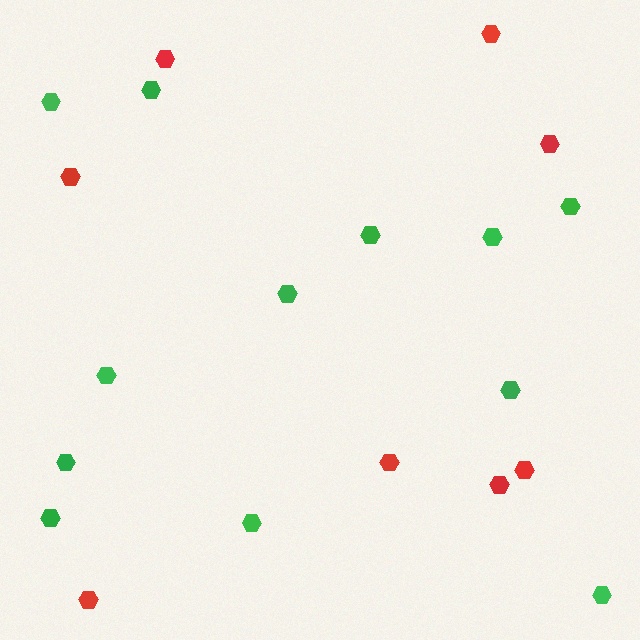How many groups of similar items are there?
There are 2 groups: one group of red hexagons (8) and one group of green hexagons (12).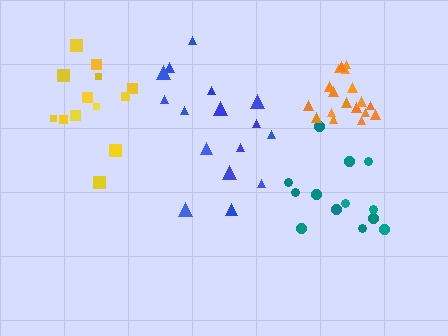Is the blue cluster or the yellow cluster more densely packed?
Yellow.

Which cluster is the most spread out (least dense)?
Blue.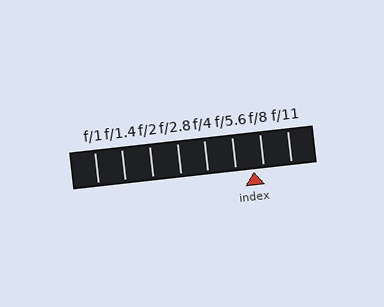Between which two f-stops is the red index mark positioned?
The index mark is between f/5.6 and f/8.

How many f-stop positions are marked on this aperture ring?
There are 8 f-stop positions marked.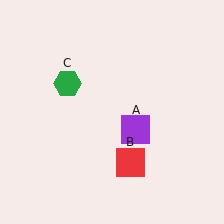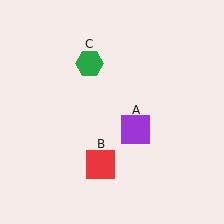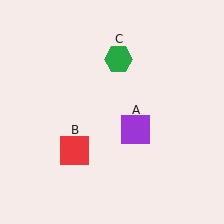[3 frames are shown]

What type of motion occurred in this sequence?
The red square (object B), green hexagon (object C) rotated clockwise around the center of the scene.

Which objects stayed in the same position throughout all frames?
Purple square (object A) remained stationary.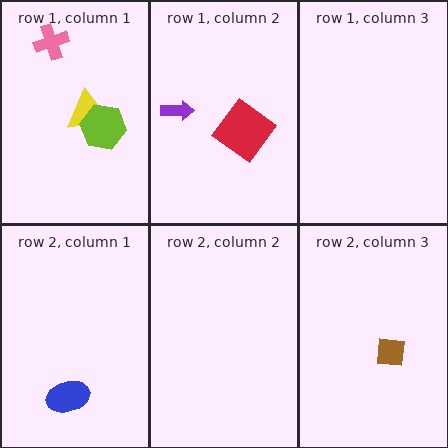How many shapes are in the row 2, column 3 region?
1.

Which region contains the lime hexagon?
The row 1, column 1 region.